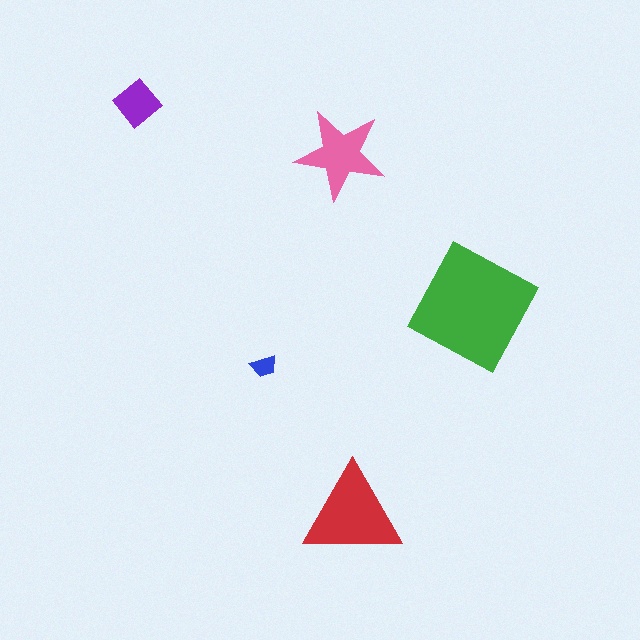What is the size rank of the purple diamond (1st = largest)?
4th.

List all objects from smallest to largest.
The blue trapezoid, the purple diamond, the pink star, the red triangle, the green square.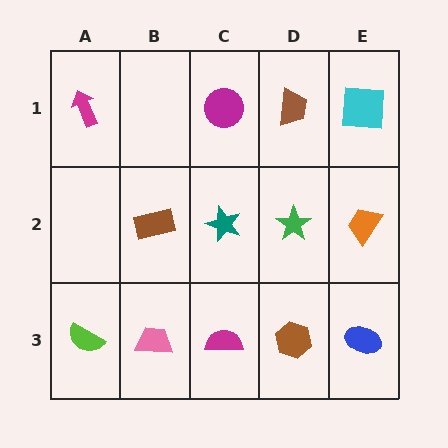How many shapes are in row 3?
5 shapes.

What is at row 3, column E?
A blue ellipse.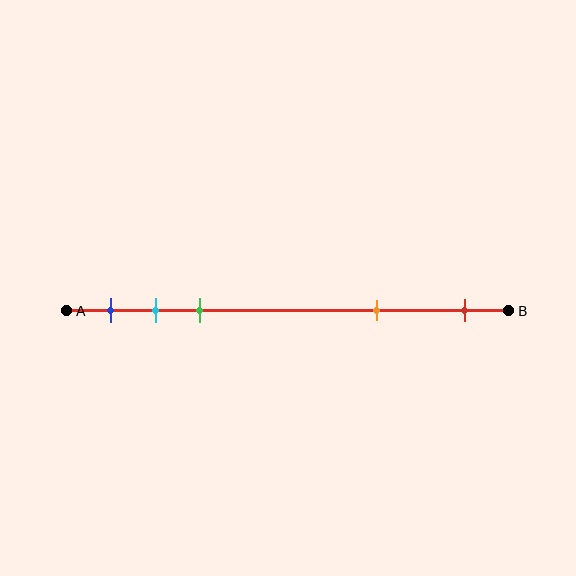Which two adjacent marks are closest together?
The cyan and green marks are the closest adjacent pair.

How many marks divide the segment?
There are 5 marks dividing the segment.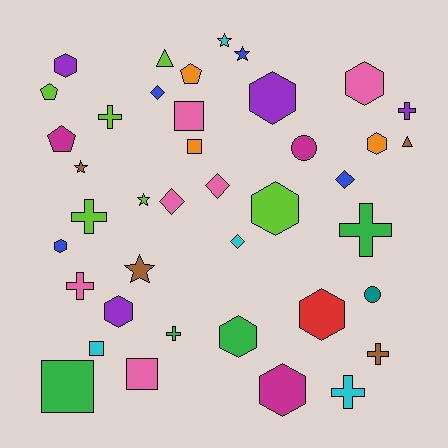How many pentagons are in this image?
There are 3 pentagons.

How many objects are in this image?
There are 40 objects.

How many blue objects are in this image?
There are 4 blue objects.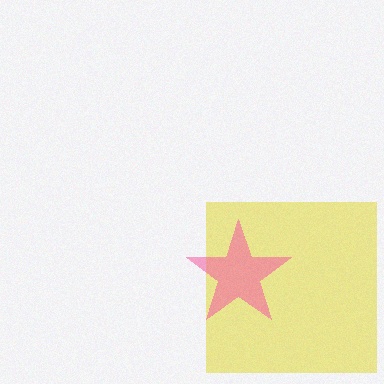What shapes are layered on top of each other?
The layered shapes are: a yellow square, a pink star.